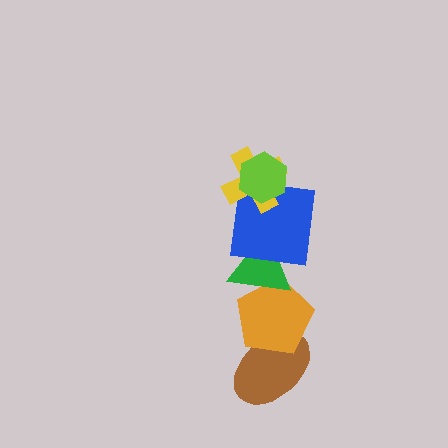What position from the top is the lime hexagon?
The lime hexagon is 1st from the top.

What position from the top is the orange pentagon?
The orange pentagon is 5th from the top.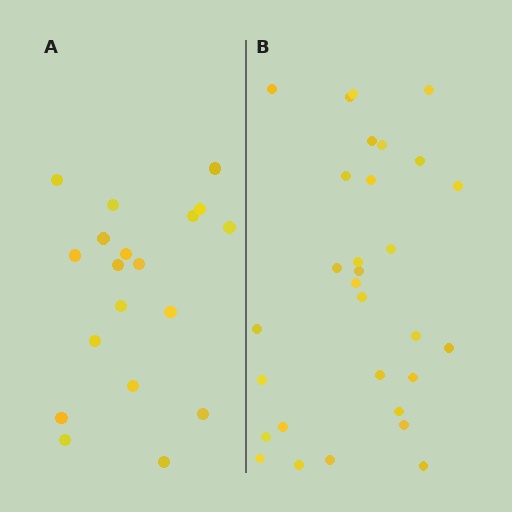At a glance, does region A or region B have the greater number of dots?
Region B (the right region) has more dots.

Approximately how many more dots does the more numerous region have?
Region B has roughly 12 or so more dots than region A.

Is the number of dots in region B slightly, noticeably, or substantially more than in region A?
Region B has substantially more. The ratio is roughly 1.6 to 1.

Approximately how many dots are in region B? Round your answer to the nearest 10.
About 30 dots.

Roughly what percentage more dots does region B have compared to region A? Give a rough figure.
About 60% more.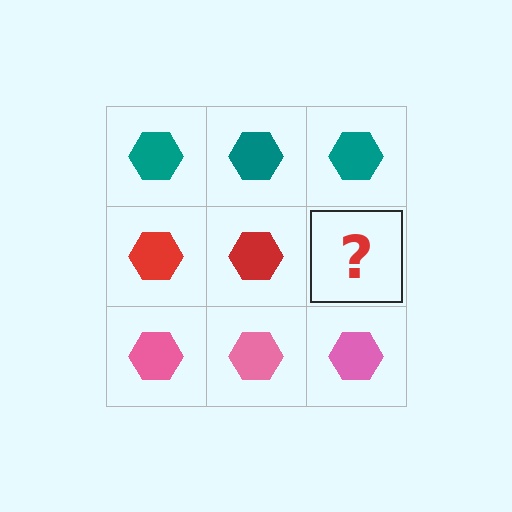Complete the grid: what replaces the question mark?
The question mark should be replaced with a red hexagon.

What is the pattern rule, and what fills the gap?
The rule is that each row has a consistent color. The gap should be filled with a red hexagon.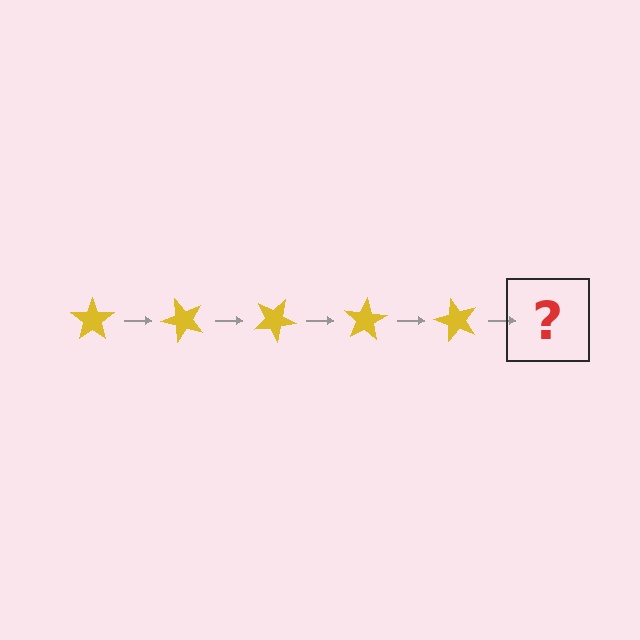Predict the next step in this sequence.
The next step is a yellow star rotated 250 degrees.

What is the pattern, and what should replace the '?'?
The pattern is that the star rotates 50 degrees each step. The '?' should be a yellow star rotated 250 degrees.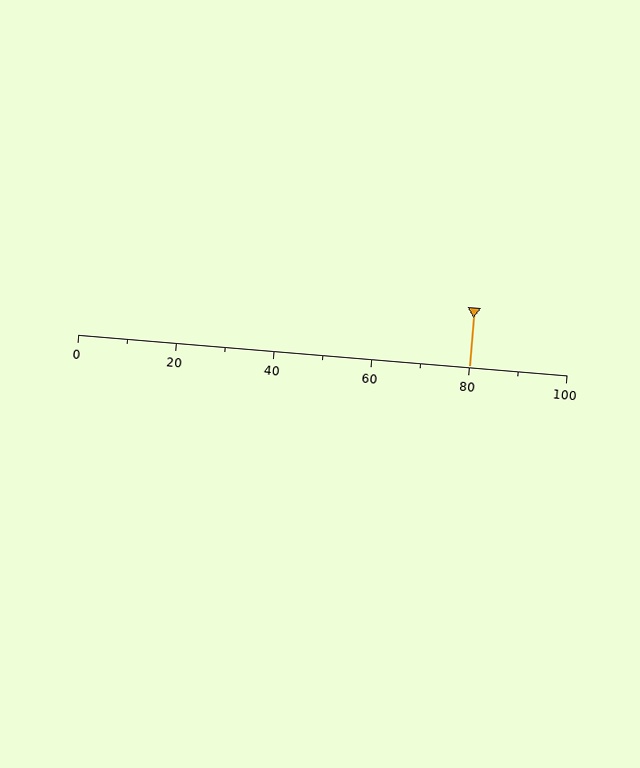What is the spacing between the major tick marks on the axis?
The major ticks are spaced 20 apart.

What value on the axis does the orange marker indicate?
The marker indicates approximately 80.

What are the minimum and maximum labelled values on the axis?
The axis runs from 0 to 100.